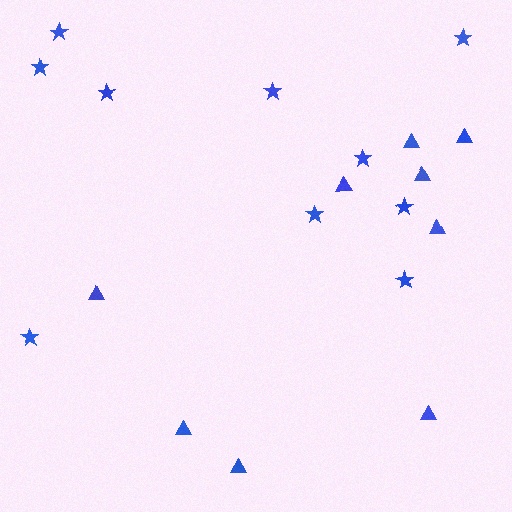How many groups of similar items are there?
There are 2 groups: one group of triangles (9) and one group of stars (10).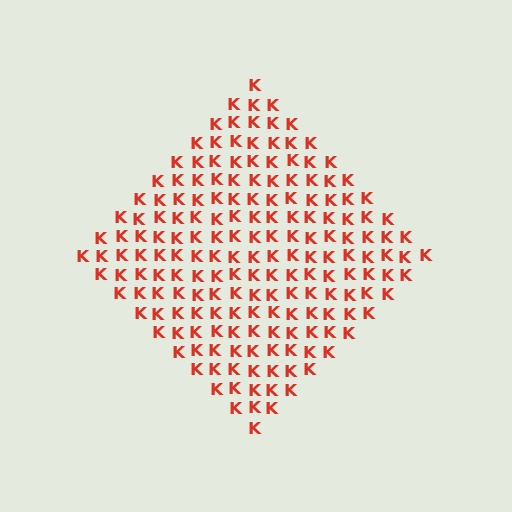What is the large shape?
The large shape is a diamond.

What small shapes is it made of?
It is made of small letter K's.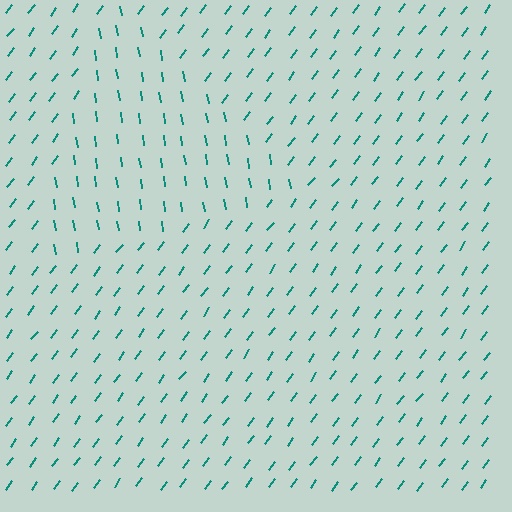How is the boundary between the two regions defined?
The boundary is defined purely by a change in line orientation (approximately 45 degrees difference). All lines are the same color and thickness.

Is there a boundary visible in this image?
Yes, there is a texture boundary formed by a change in line orientation.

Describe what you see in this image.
The image is filled with small teal line segments. A triangle region in the image has lines oriented differently from the surrounding lines, creating a visible texture boundary.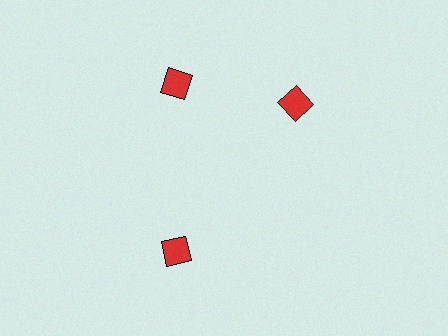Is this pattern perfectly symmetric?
No. The 3 red diamonds are arranged in a ring, but one element near the 3 o'clock position is rotated out of alignment along the ring, breaking the 3-fold rotational symmetry.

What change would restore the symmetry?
The symmetry would be restored by rotating it back into even spacing with its neighbors so that all 3 diamonds sit at equal angles and equal distance from the center.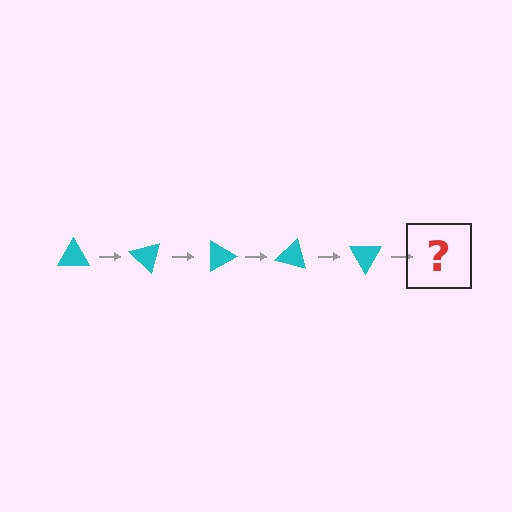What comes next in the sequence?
The next element should be a cyan triangle rotated 225 degrees.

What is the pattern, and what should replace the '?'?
The pattern is that the triangle rotates 45 degrees each step. The '?' should be a cyan triangle rotated 225 degrees.